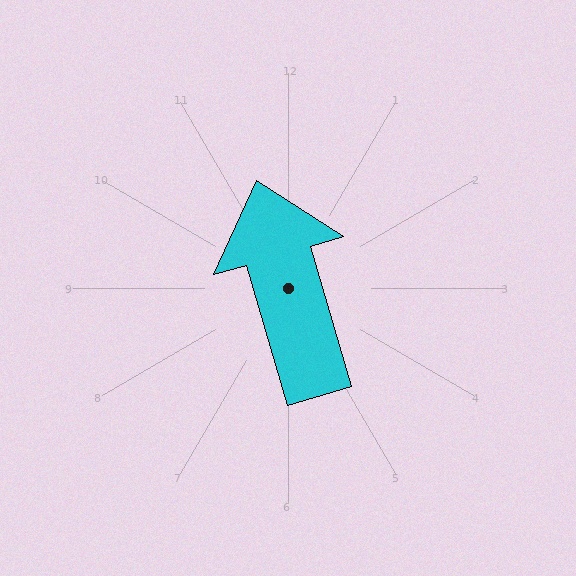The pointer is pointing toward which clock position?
Roughly 11 o'clock.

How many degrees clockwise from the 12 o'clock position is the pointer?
Approximately 344 degrees.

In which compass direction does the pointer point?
North.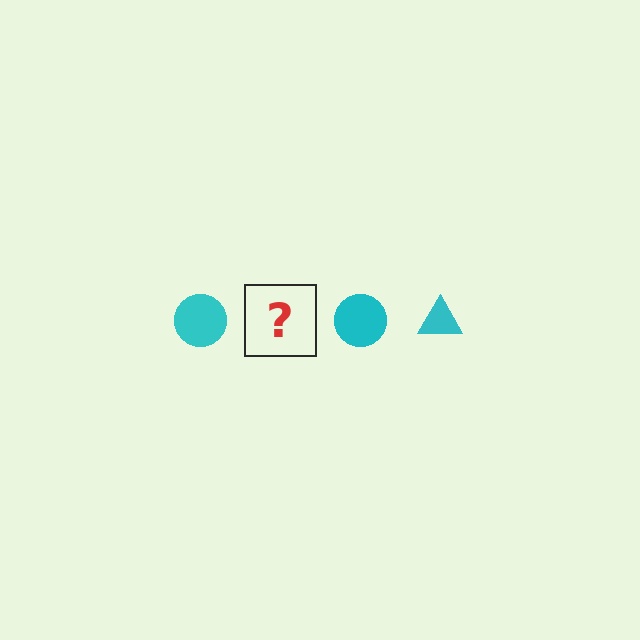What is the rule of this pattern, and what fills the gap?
The rule is that the pattern cycles through circle, triangle shapes in cyan. The gap should be filled with a cyan triangle.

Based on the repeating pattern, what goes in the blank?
The blank should be a cyan triangle.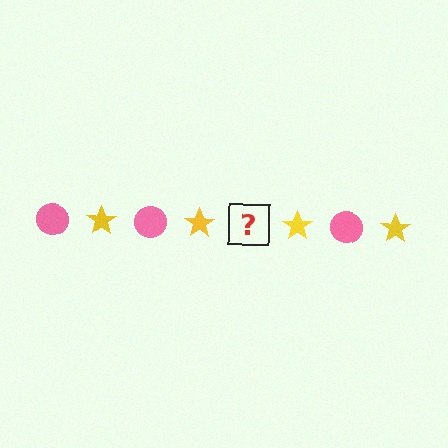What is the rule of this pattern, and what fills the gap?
The rule is that the pattern alternates between pink circle and yellow star. The gap should be filled with a pink circle.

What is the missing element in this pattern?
The missing element is a pink circle.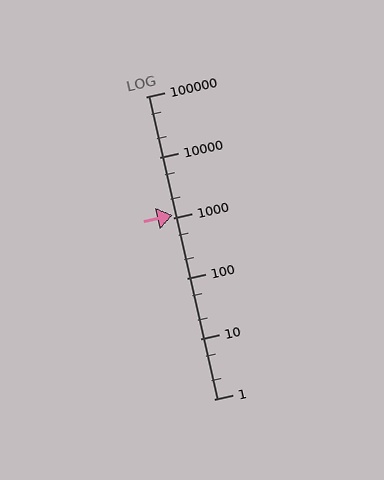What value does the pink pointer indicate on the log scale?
The pointer indicates approximately 1100.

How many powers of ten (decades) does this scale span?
The scale spans 5 decades, from 1 to 100000.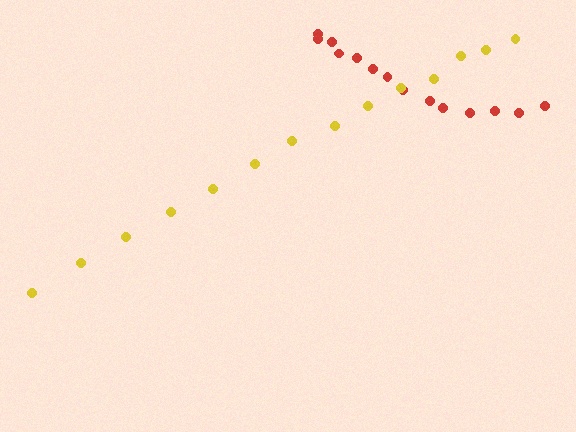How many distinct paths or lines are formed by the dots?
There are 2 distinct paths.